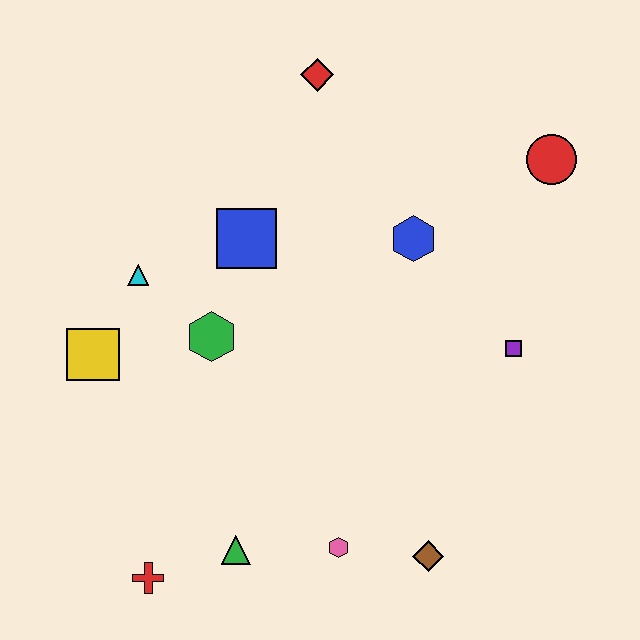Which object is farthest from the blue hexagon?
The red cross is farthest from the blue hexagon.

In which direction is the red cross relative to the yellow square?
The red cross is below the yellow square.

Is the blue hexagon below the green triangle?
No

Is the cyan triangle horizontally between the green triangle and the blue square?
No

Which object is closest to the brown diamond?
The pink hexagon is closest to the brown diamond.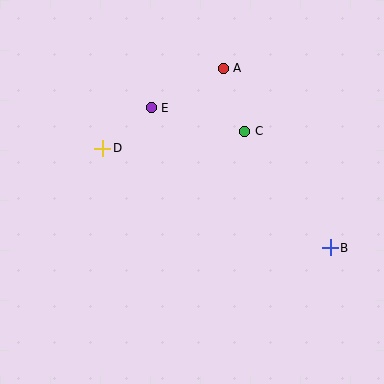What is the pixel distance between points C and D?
The distance between C and D is 143 pixels.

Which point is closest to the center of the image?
Point C at (245, 131) is closest to the center.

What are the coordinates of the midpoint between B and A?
The midpoint between B and A is at (277, 158).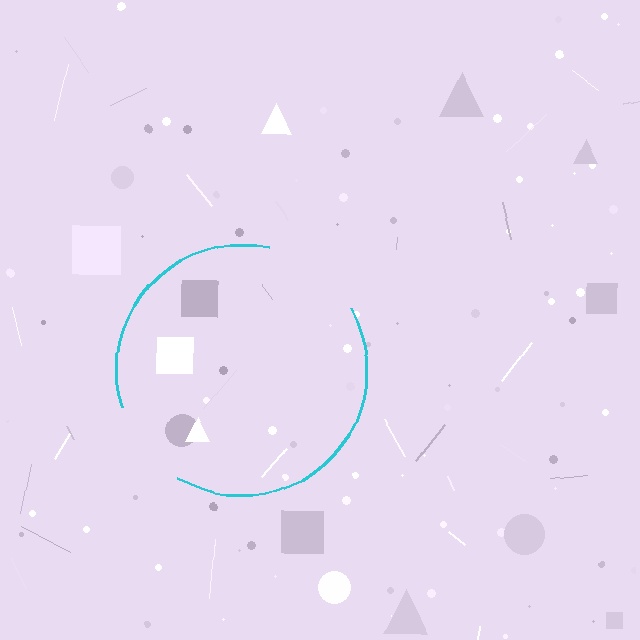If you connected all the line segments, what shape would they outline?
They would outline a circle.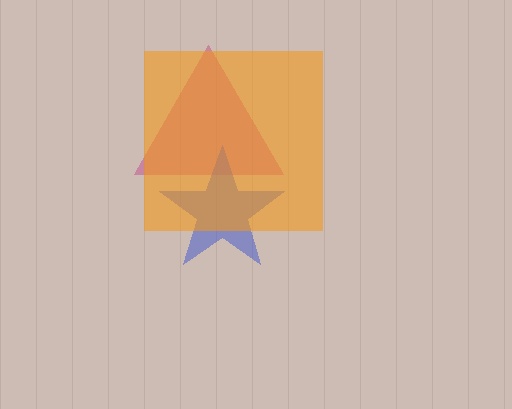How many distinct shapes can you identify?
There are 3 distinct shapes: a magenta triangle, a blue star, an orange square.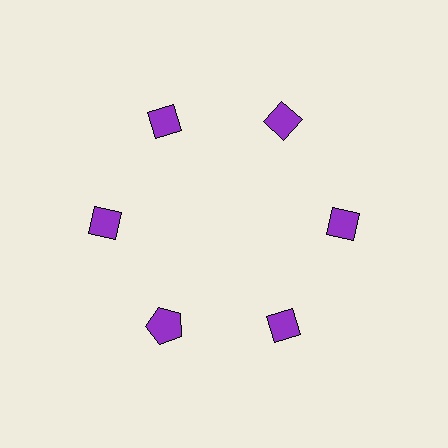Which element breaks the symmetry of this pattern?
The purple pentagon at roughly the 7 o'clock position breaks the symmetry. All other shapes are purple diamonds.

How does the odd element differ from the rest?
It has a different shape: pentagon instead of diamond.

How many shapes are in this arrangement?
There are 6 shapes arranged in a ring pattern.